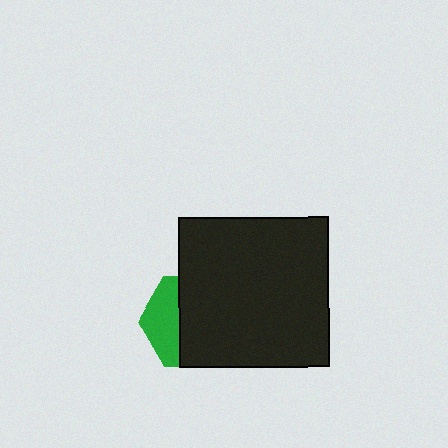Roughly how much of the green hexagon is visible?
A small part of it is visible (roughly 35%).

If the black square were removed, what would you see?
You would see the complete green hexagon.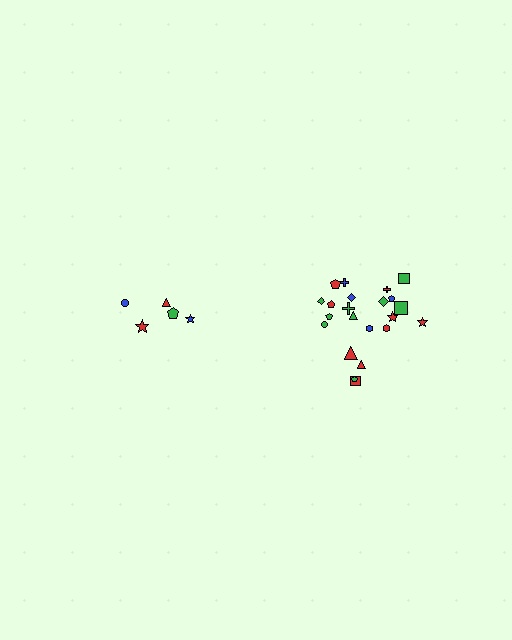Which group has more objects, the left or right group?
The right group.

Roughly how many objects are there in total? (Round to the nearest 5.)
Roughly 25 objects in total.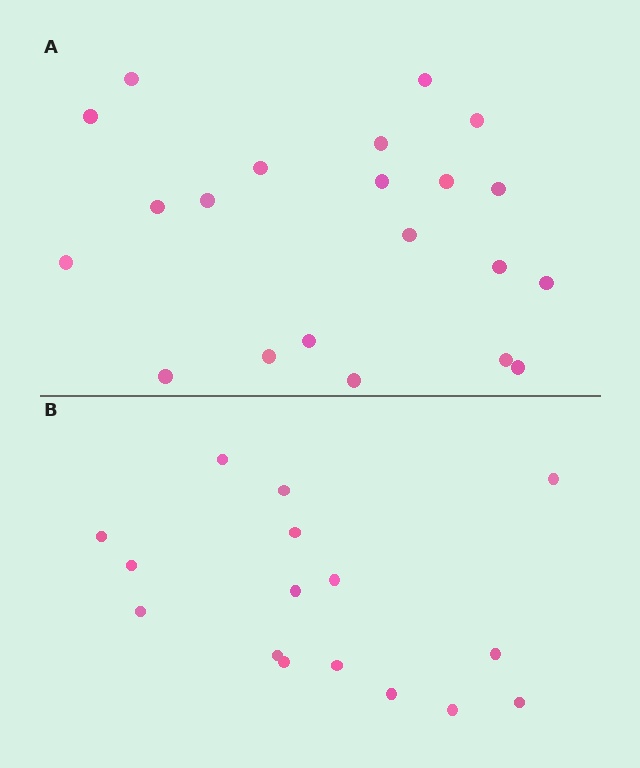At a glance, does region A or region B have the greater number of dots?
Region A (the top region) has more dots.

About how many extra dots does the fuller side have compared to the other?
Region A has about 5 more dots than region B.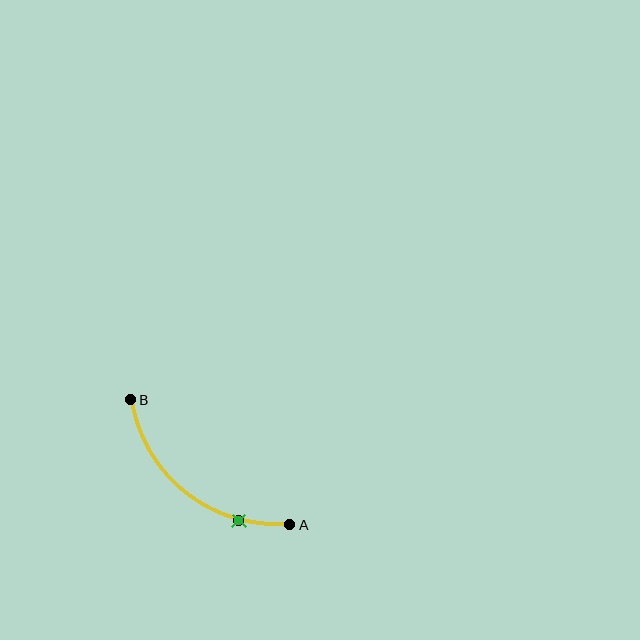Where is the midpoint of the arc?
The arc midpoint is the point on the curve farthest from the straight line joining A and B. It sits below and to the left of that line.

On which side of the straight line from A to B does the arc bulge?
The arc bulges below and to the left of the straight line connecting A and B.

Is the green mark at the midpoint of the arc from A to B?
No. The green mark lies on the arc but is closer to endpoint A. The arc midpoint would be at the point on the curve equidistant along the arc from both A and B.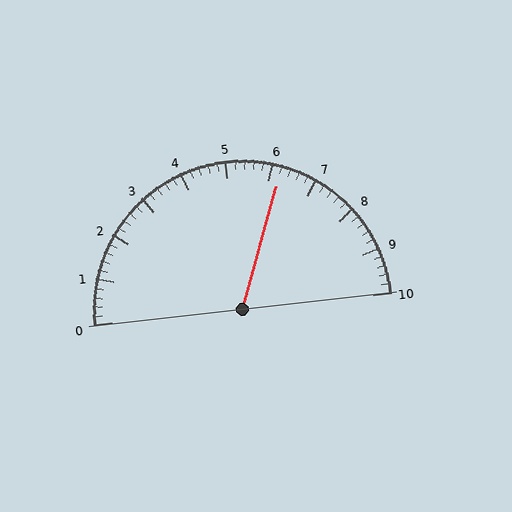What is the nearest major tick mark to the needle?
The nearest major tick mark is 6.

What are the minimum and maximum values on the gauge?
The gauge ranges from 0 to 10.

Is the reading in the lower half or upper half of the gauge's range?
The reading is in the upper half of the range (0 to 10).